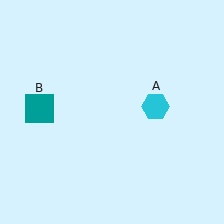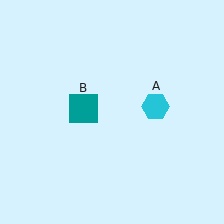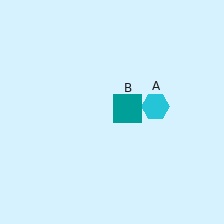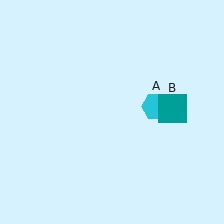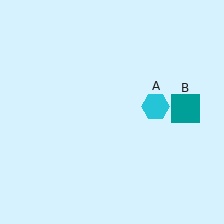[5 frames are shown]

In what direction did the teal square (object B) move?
The teal square (object B) moved right.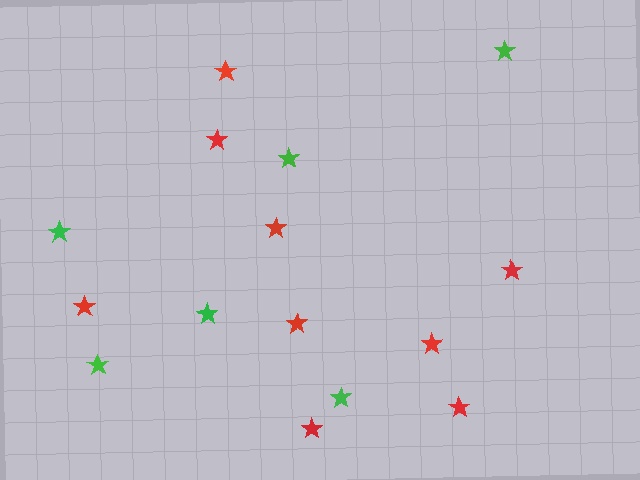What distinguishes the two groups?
There are 2 groups: one group of red stars (9) and one group of green stars (6).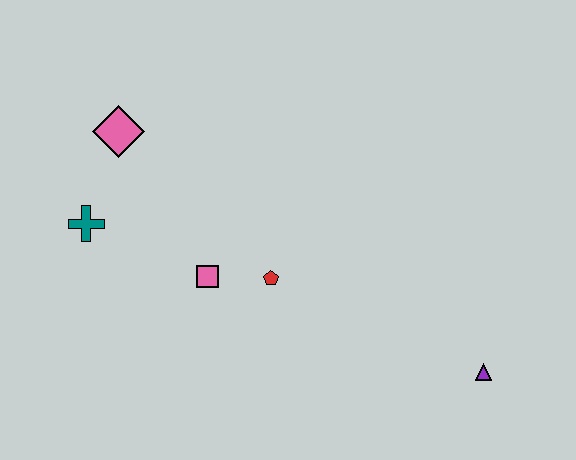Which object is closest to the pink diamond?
The teal cross is closest to the pink diamond.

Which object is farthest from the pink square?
The purple triangle is farthest from the pink square.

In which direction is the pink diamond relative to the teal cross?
The pink diamond is above the teal cross.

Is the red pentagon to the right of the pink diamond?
Yes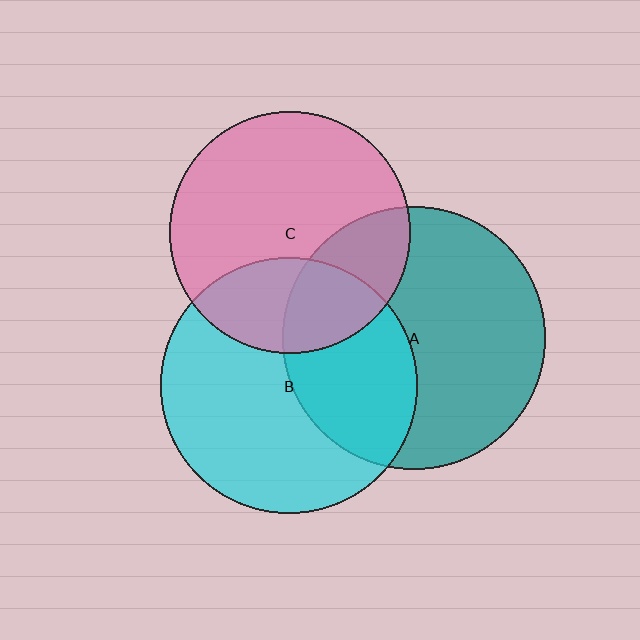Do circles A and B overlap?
Yes.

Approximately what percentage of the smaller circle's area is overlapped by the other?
Approximately 40%.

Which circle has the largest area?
Circle A (teal).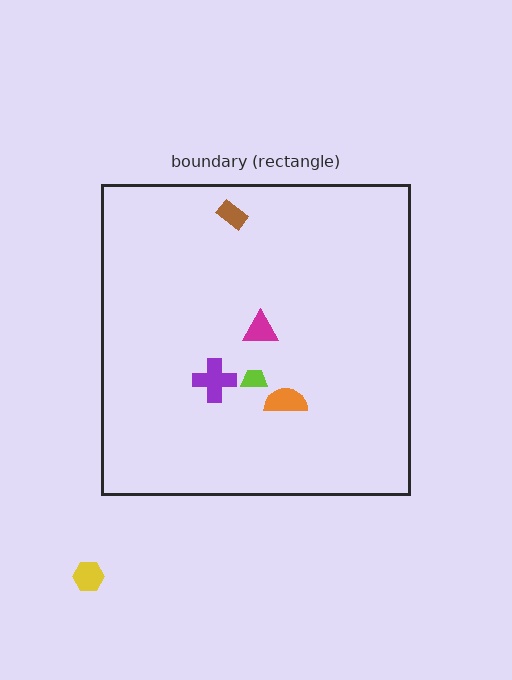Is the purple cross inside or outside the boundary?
Inside.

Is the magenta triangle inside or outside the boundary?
Inside.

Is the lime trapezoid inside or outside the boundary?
Inside.